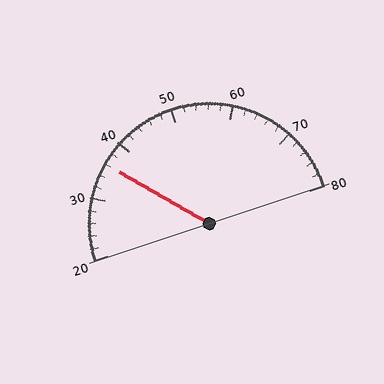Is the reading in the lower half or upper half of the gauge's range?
The reading is in the lower half of the range (20 to 80).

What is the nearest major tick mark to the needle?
The nearest major tick mark is 40.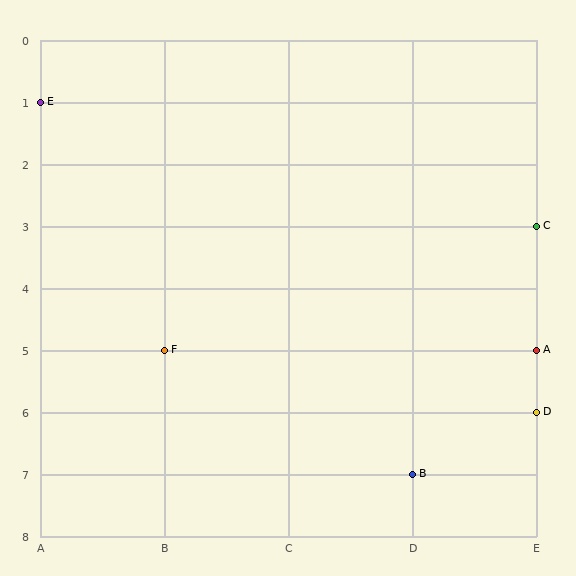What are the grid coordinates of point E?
Point E is at grid coordinates (A, 1).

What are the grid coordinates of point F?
Point F is at grid coordinates (B, 5).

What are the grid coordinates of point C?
Point C is at grid coordinates (E, 3).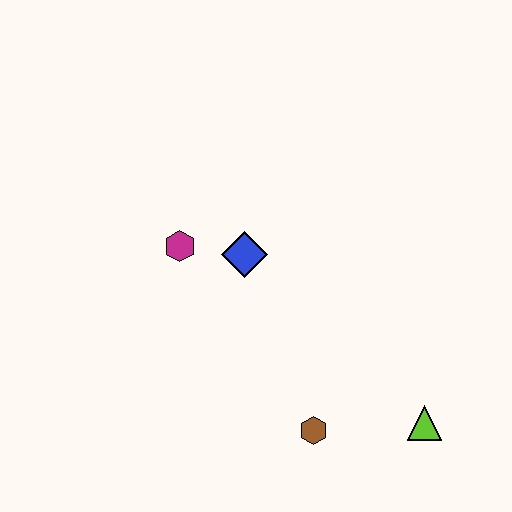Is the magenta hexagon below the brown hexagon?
No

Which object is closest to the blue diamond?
The magenta hexagon is closest to the blue diamond.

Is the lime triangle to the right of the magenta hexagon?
Yes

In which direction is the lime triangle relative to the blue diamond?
The lime triangle is to the right of the blue diamond.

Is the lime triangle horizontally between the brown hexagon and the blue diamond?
No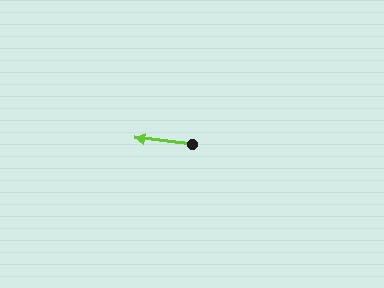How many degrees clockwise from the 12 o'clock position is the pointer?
Approximately 276 degrees.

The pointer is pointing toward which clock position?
Roughly 9 o'clock.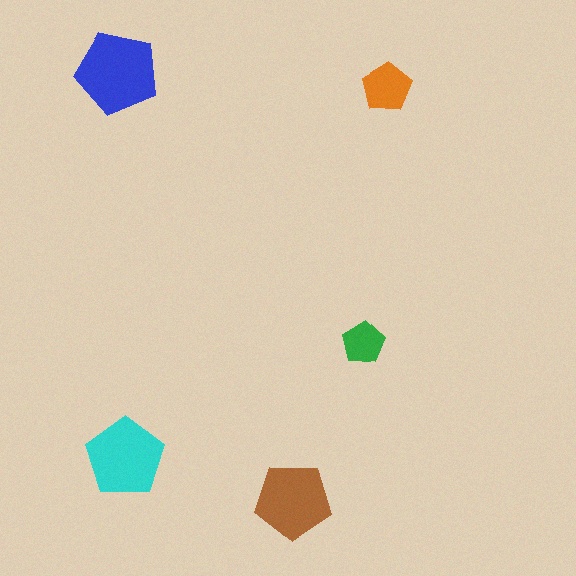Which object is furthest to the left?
The blue pentagon is leftmost.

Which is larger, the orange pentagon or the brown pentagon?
The brown one.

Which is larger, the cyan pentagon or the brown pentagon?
The cyan one.